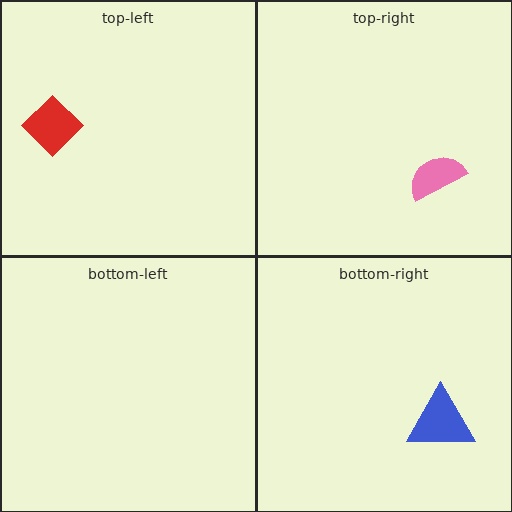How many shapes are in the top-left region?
1.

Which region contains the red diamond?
The top-left region.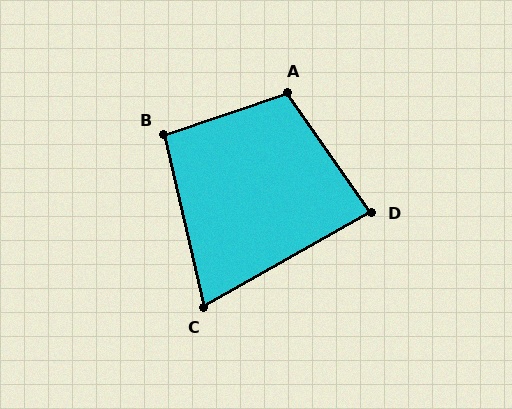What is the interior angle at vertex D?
Approximately 84 degrees (acute).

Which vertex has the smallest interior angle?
C, at approximately 73 degrees.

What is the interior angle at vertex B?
Approximately 96 degrees (obtuse).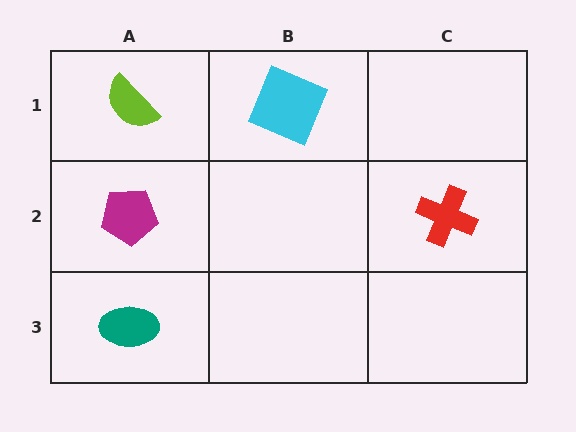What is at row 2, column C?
A red cross.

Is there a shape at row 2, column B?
No, that cell is empty.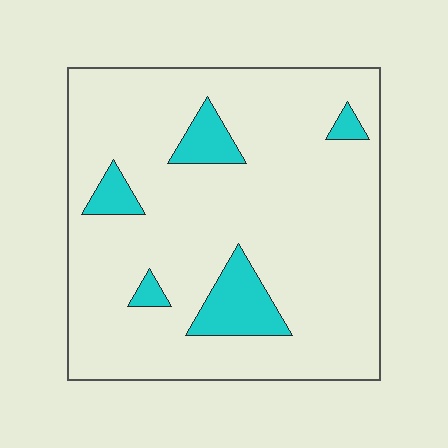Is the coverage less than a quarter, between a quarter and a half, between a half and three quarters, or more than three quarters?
Less than a quarter.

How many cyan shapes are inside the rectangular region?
5.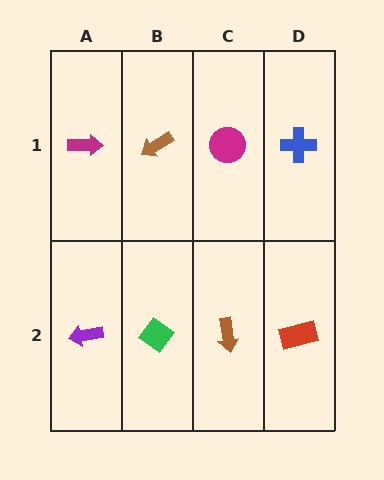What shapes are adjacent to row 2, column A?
A magenta arrow (row 1, column A), a green diamond (row 2, column B).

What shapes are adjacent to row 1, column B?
A green diamond (row 2, column B), a magenta arrow (row 1, column A), a magenta circle (row 1, column C).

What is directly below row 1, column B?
A green diamond.